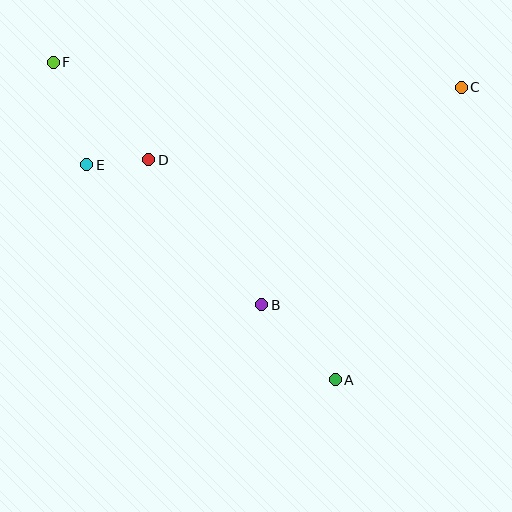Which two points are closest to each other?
Points D and E are closest to each other.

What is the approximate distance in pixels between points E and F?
The distance between E and F is approximately 108 pixels.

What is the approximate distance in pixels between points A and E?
The distance between A and E is approximately 329 pixels.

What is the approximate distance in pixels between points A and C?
The distance between A and C is approximately 319 pixels.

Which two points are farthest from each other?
Points A and F are farthest from each other.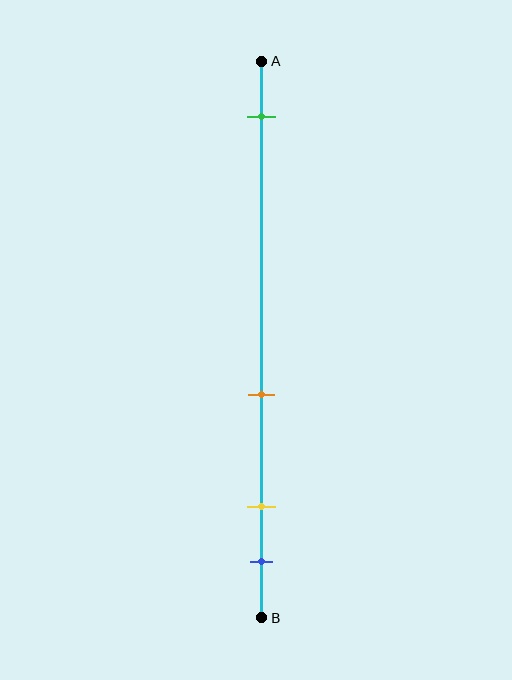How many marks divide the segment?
There are 4 marks dividing the segment.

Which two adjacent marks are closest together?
The yellow and blue marks are the closest adjacent pair.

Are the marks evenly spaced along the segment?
No, the marks are not evenly spaced.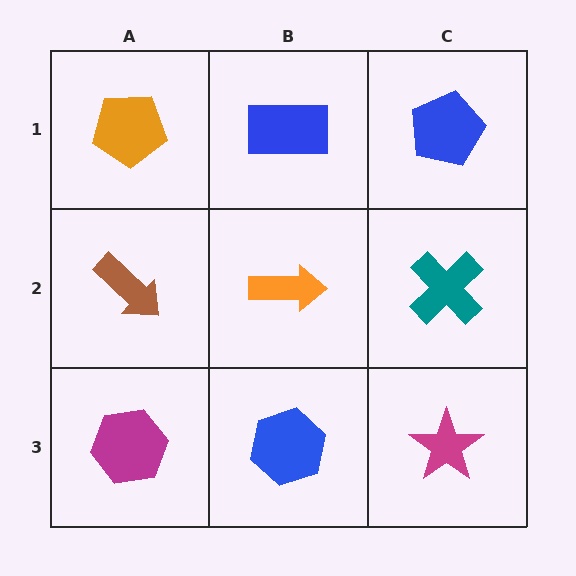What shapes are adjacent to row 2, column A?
An orange pentagon (row 1, column A), a magenta hexagon (row 3, column A), an orange arrow (row 2, column B).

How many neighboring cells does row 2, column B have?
4.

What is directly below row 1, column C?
A teal cross.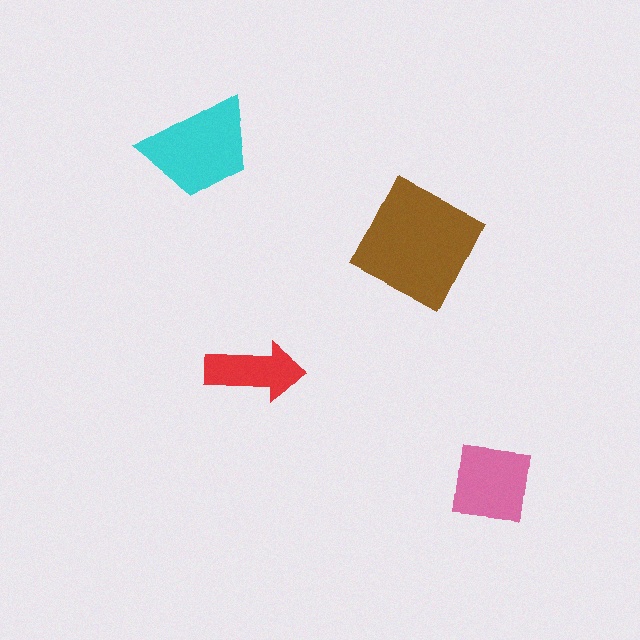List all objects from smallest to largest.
The red arrow, the pink square, the cyan trapezoid, the brown square.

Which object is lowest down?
The pink square is bottommost.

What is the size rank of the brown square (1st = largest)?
1st.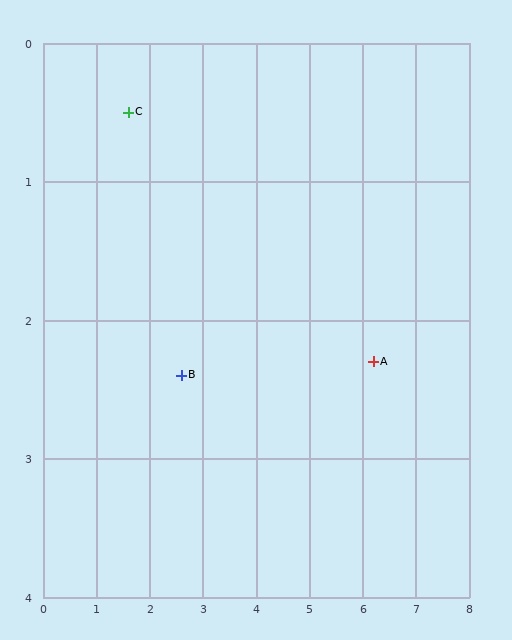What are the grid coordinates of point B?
Point B is at approximately (2.6, 2.4).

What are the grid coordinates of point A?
Point A is at approximately (6.2, 2.3).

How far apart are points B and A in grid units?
Points B and A are about 3.6 grid units apart.